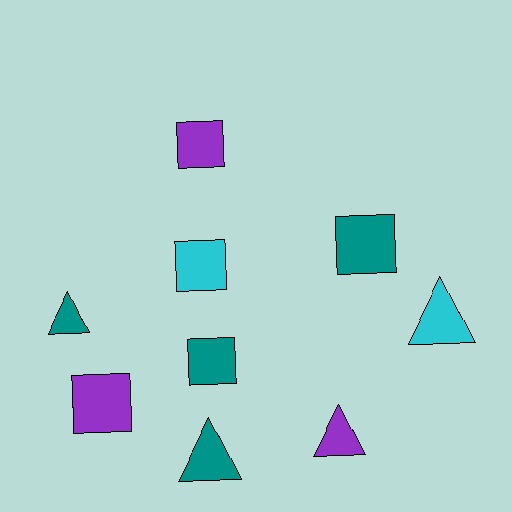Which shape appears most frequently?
Square, with 5 objects.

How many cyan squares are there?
There is 1 cyan square.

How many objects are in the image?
There are 9 objects.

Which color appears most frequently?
Teal, with 4 objects.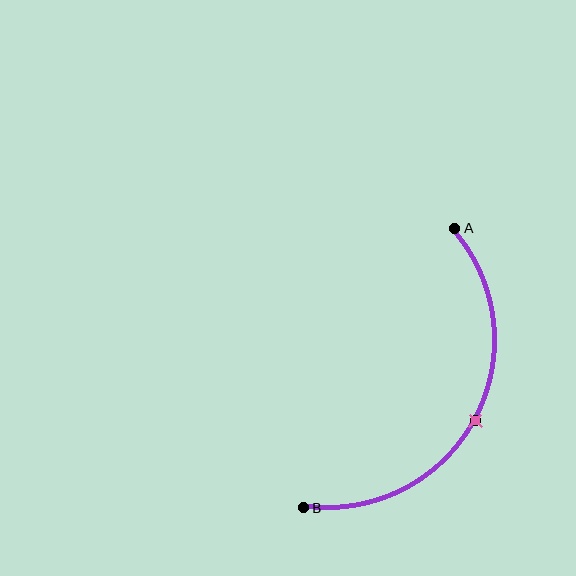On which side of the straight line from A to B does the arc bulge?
The arc bulges to the right of the straight line connecting A and B.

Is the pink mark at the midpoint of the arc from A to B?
Yes. The pink mark lies on the arc at equal arc-length from both A and B — it is the arc midpoint.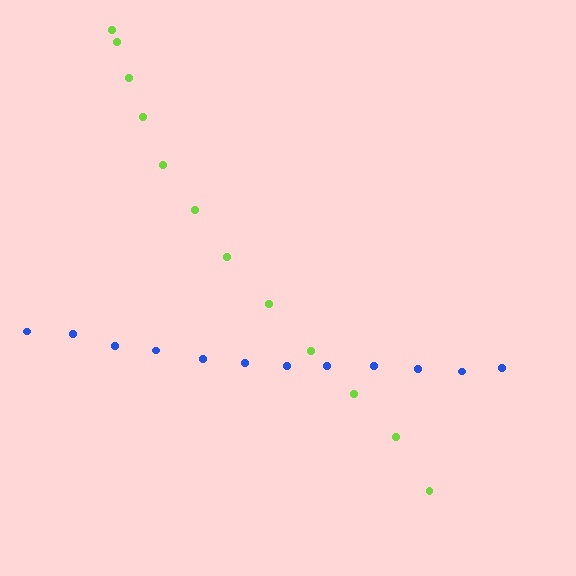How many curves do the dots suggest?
There are 2 distinct paths.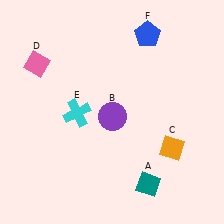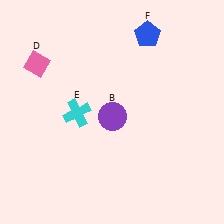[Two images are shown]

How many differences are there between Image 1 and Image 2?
There are 2 differences between the two images.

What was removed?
The teal diamond (A), the orange diamond (C) were removed in Image 2.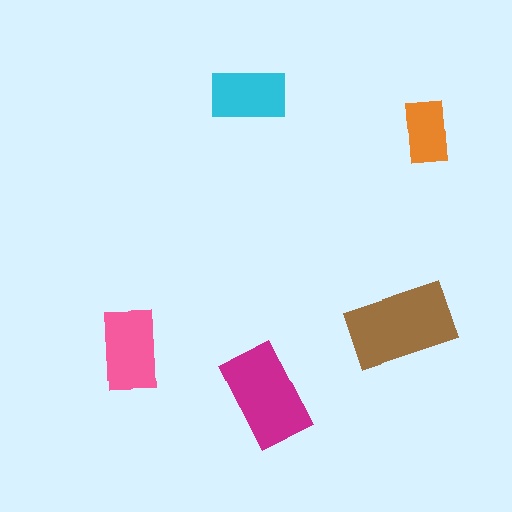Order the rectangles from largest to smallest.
the brown one, the magenta one, the pink one, the cyan one, the orange one.